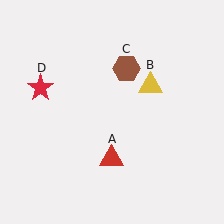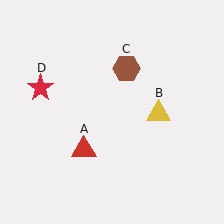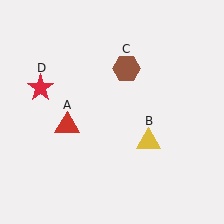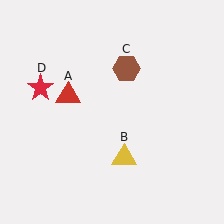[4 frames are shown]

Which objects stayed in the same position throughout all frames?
Brown hexagon (object C) and red star (object D) remained stationary.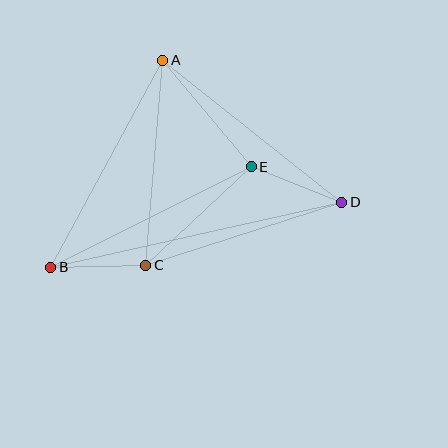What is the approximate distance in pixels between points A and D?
The distance between A and D is approximately 229 pixels.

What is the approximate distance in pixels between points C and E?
The distance between C and E is approximately 144 pixels.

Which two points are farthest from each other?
Points B and D are farthest from each other.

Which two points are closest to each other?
Points B and C are closest to each other.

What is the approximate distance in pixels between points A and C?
The distance between A and C is approximately 206 pixels.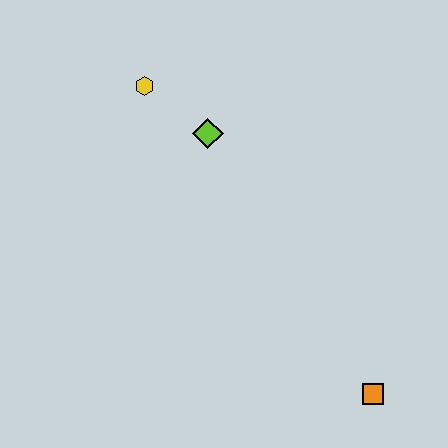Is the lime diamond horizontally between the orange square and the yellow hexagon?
Yes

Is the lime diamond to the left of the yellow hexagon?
No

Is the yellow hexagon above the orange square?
Yes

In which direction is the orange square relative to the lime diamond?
The orange square is below the lime diamond.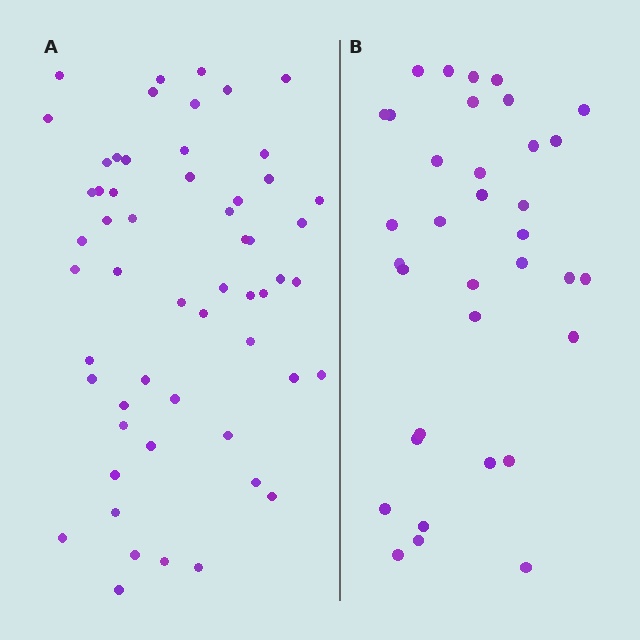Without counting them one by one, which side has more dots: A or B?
Region A (the left region) has more dots.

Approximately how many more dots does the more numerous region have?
Region A has approximately 20 more dots than region B.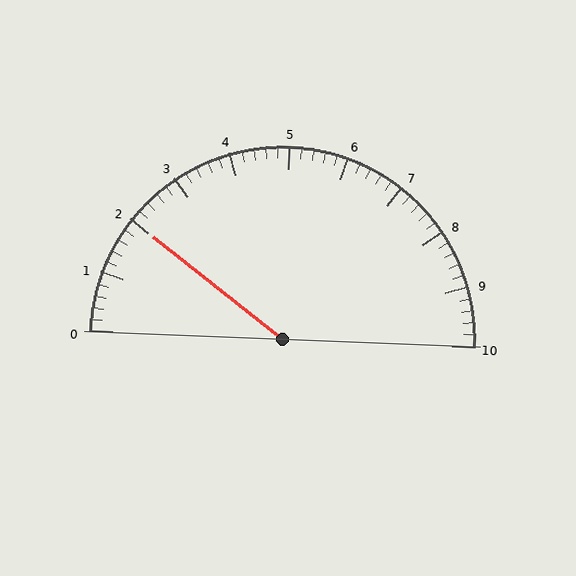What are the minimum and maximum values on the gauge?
The gauge ranges from 0 to 10.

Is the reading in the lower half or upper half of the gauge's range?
The reading is in the lower half of the range (0 to 10).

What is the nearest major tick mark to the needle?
The nearest major tick mark is 2.